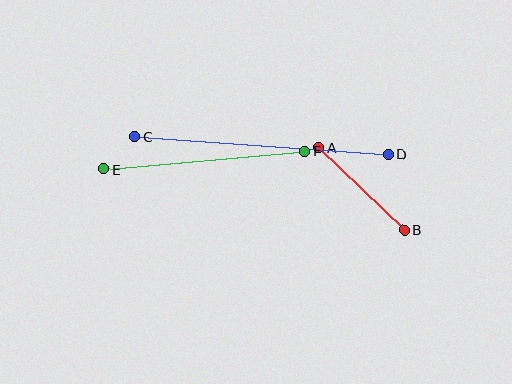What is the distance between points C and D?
The distance is approximately 254 pixels.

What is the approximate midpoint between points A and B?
The midpoint is at approximately (362, 189) pixels.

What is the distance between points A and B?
The distance is approximately 118 pixels.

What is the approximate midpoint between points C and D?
The midpoint is at approximately (262, 146) pixels.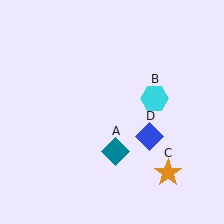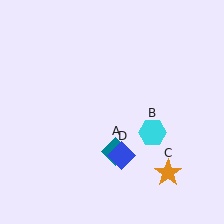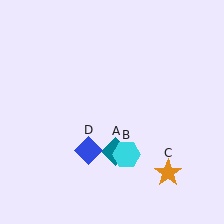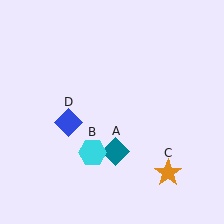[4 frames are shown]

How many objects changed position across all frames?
2 objects changed position: cyan hexagon (object B), blue diamond (object D).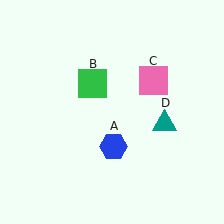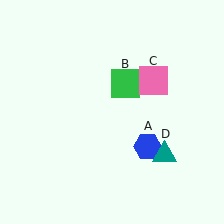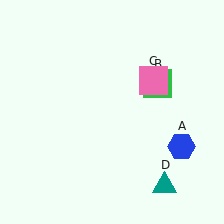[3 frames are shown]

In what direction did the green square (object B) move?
The green square (object B) moved right.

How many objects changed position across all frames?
3 objects changed position: blue hexagon (object A), green square (object B), teal triangle (object D).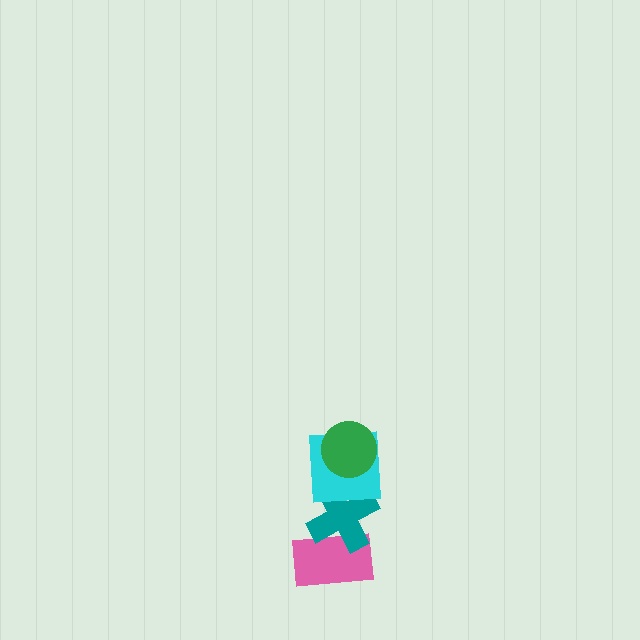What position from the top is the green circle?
The green circle is 1st from the top.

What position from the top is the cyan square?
The cyan square is 2nd from the top.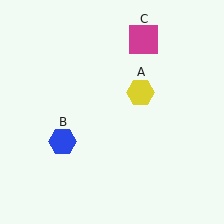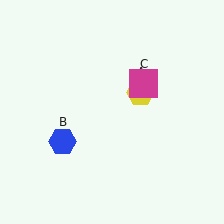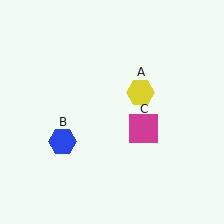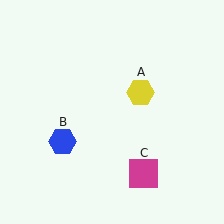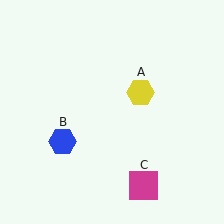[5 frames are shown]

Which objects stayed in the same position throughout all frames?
Yellow hexagon (object A) and blue hexagon (object B) remained stationary.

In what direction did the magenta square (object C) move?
The magenta square (object C) moved down.